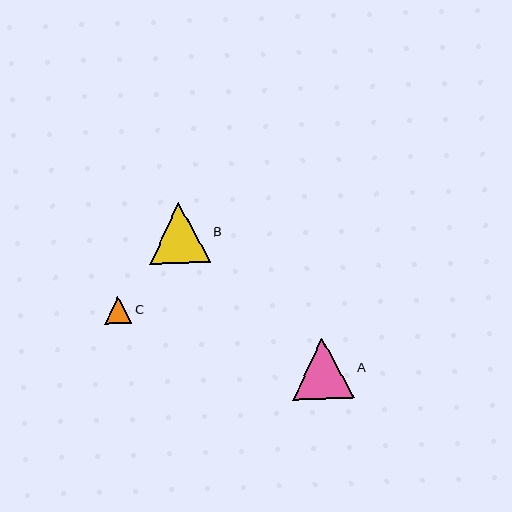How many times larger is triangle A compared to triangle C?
Triangle A is approximately 2.3 times the size of triangle C.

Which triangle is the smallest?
Triangle C is the smallest with a size of approximately 27 pixels.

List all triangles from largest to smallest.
From largest to smallest: A, B, C.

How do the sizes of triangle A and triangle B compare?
Triangle A and triangle B are approximately the same size.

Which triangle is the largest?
Triangle A is the largest with a size of approximately 62 pixels.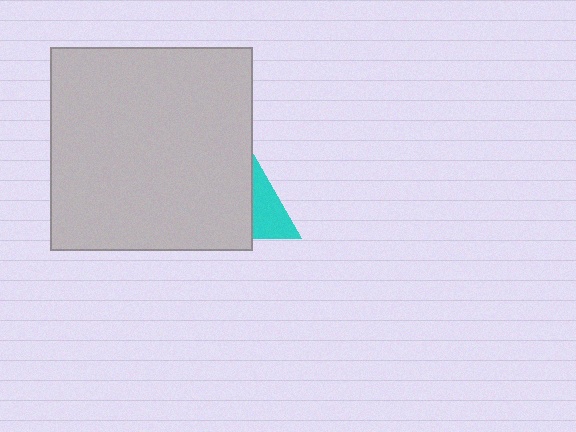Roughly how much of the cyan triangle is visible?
A small part of it is visible (roughly 37%).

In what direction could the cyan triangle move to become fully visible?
The cyan triangle could move right. That would shift it out from behind the light gray square entirely.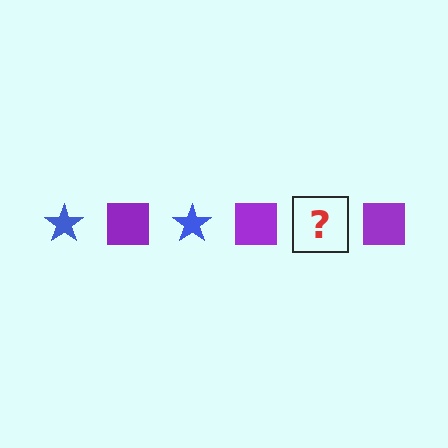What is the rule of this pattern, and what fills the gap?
The rule is that the pattern alternates between blue star and purple square. The gap should be filled with a blue star.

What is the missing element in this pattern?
The missing element is a blue star.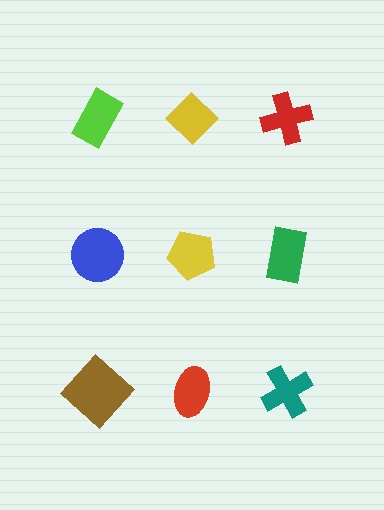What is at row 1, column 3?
A red cross.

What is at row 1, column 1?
A lime rectangle.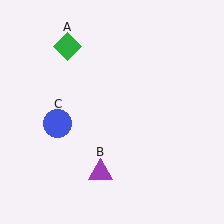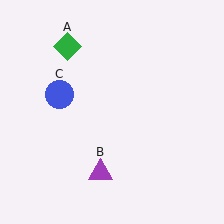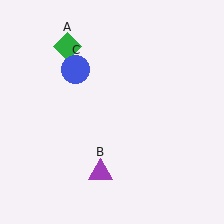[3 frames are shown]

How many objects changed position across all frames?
1 object changed position: blue circle (object C).